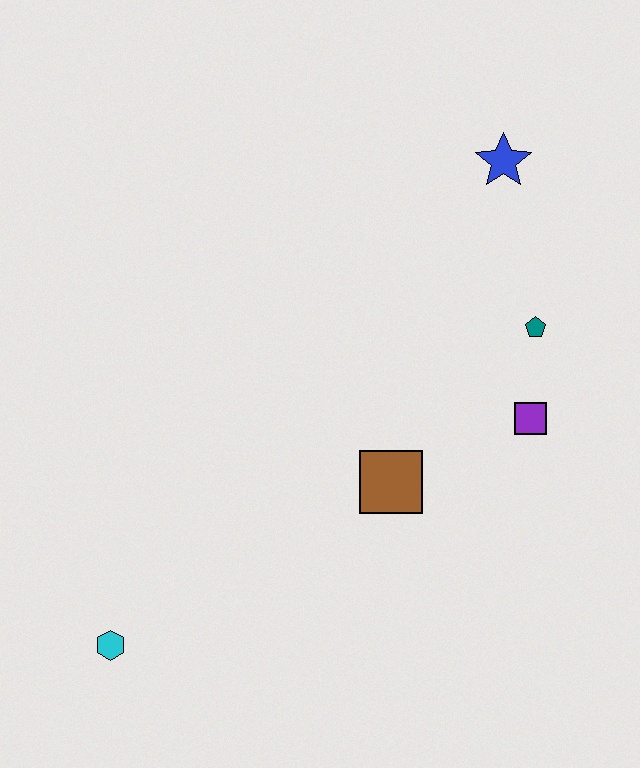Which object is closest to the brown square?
The purple square is closest to the brown square.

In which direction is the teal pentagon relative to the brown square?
The teal pentagon is above the brown square.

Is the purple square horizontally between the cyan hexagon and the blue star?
No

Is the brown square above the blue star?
No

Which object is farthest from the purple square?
The cyan hexagon is farthest from the purple square.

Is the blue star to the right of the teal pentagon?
No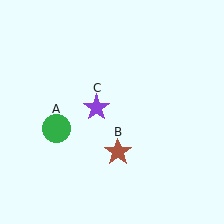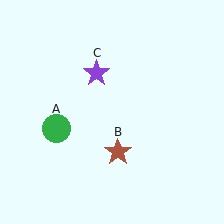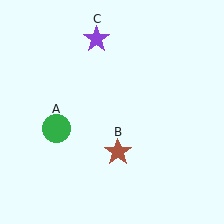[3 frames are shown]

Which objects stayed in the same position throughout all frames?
Green circle (object A) and brown star (object B) remained stationary.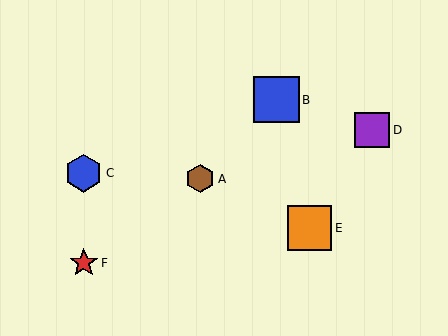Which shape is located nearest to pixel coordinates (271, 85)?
The blue square (labeled B) at (276, 100) is nearest to that location.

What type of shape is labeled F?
Shape F is a red star.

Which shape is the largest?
The blue square (labeled B) is the largest.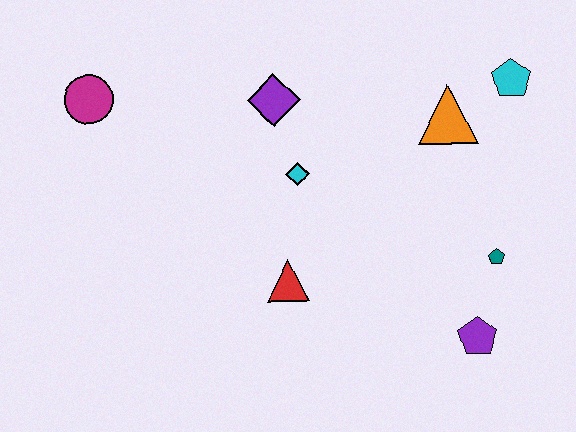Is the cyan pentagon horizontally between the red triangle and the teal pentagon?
No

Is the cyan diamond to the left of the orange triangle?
Yes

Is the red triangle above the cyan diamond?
No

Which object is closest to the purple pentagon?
The teal pentagon is closest to the purple pentagon.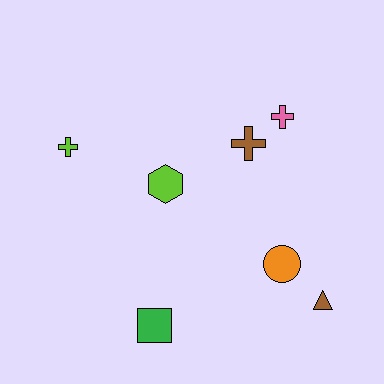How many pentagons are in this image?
There are no pentagons.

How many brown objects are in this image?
There are 2 brown objects.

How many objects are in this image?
There are 7 objects.